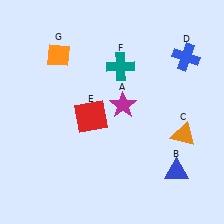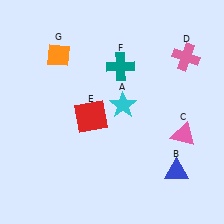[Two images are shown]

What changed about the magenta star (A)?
In Image 1, A is magenta. In Image 2, it changed to cyan.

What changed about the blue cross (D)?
In Image 1, D is blue. In Image 2, it changed to pink.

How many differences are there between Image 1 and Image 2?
There are 3 differences between the two images.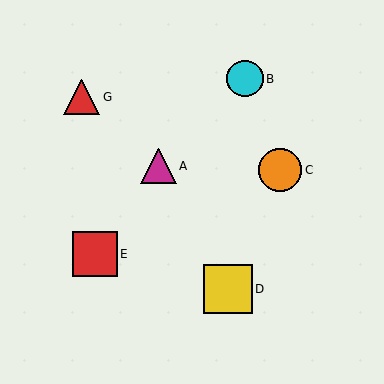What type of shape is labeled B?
Shape B is a cyan circle.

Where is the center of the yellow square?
The center of the yellow square is at (228, 289).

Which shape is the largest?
The yellow square (labeled D) is the largest.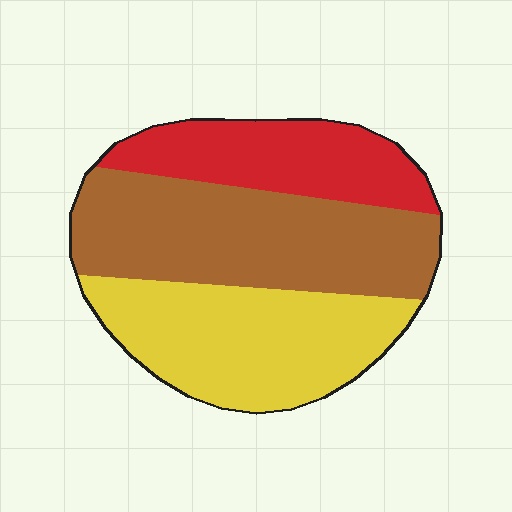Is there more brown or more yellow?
Brown.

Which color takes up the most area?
Brown, at roughly 40%.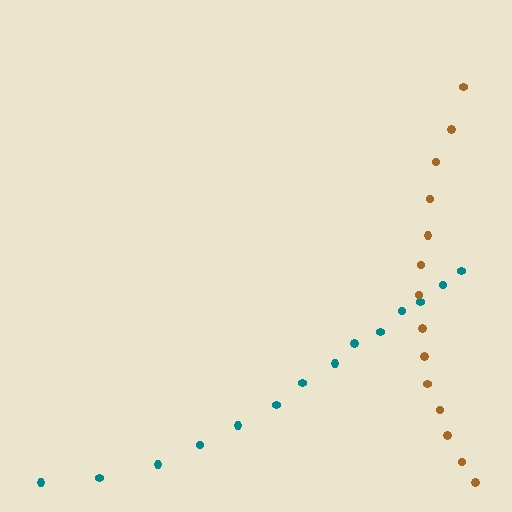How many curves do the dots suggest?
There are 2 distinct paths.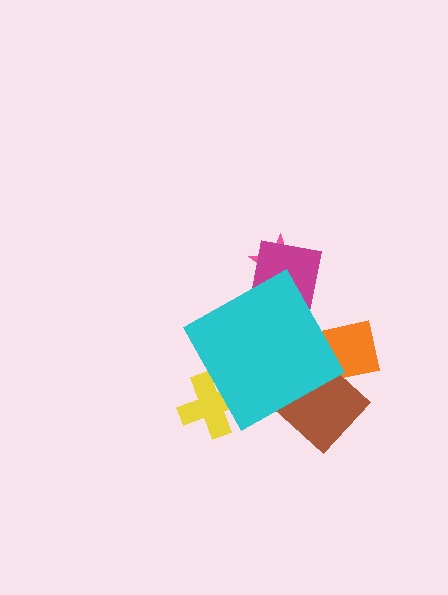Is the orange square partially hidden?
Yes, the orange square is partially hidden behind the cyan diamond.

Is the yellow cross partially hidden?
Yes, the yellow cross is partially hidden behind the cyan diamond.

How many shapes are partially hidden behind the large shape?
5 shapes are partially hidden.